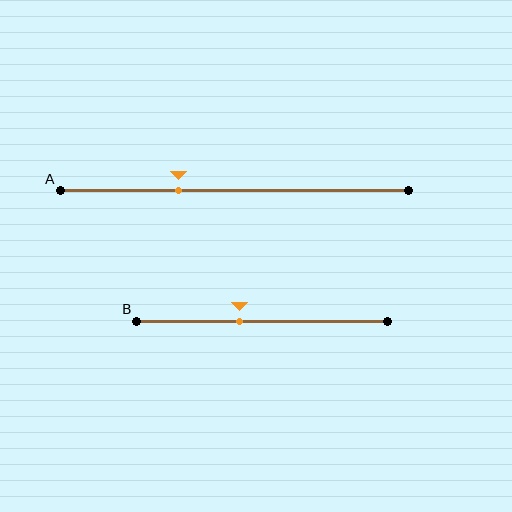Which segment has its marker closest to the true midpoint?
Segment B has its marker closest to the true midpoint.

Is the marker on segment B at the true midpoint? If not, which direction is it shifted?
No, the marker on segment B is shifted to the left by about 9% of the segment length.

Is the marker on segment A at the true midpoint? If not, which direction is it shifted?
No, the marker on segment A is shifted to the left by about 16% of the segment length.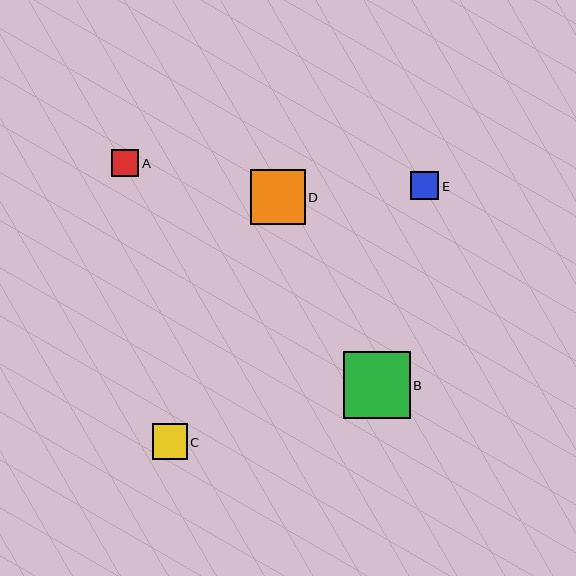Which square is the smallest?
Square A is the smallest with a size of approximately 27 pixels.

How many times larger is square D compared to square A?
Square D is approximately 2.0 times the size of square A.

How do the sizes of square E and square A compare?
Square E and square A are approximately the same size.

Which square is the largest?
Square B is the largest with a size of approximately 67 pixels.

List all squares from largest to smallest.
From largest to smallest: B, D, C, E, A.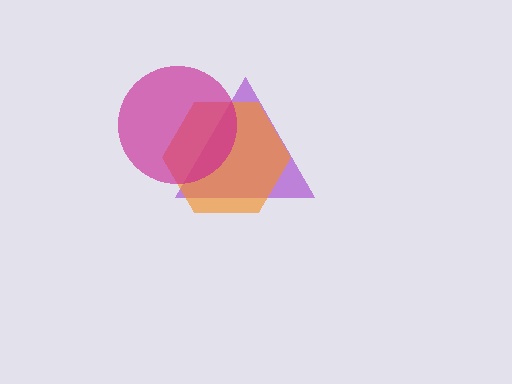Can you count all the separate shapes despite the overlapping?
Yes, there are 3 separate shapes.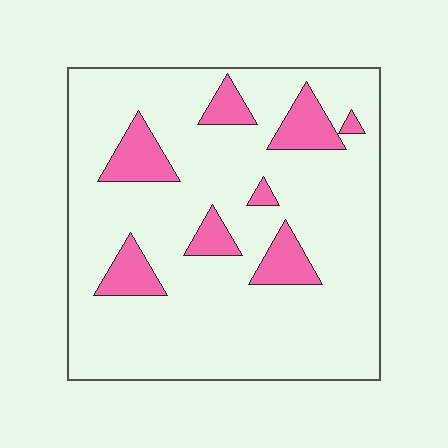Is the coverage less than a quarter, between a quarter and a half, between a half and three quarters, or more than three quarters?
Less than a quarter.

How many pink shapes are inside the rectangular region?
8.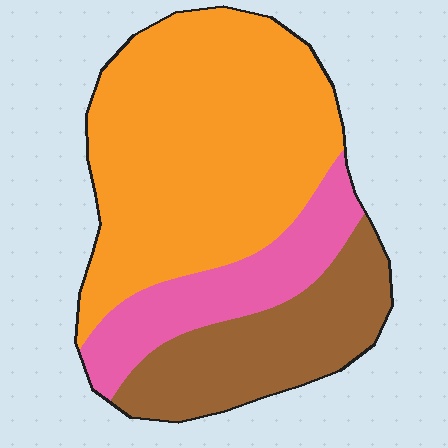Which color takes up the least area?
Pink, at roughly 20%.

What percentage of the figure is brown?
Brown covers about 25% of the figure.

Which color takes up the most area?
Orange, at roughly 55%.